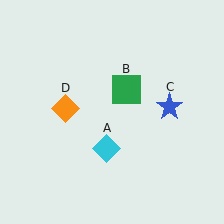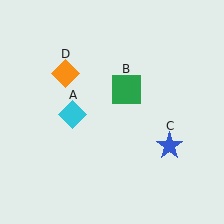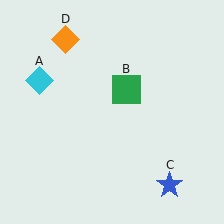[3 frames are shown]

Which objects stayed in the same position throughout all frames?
Green square (object B) remained stationary.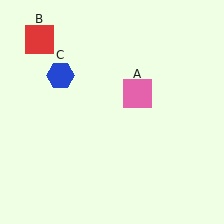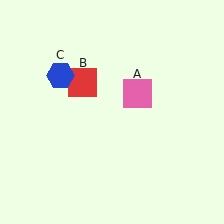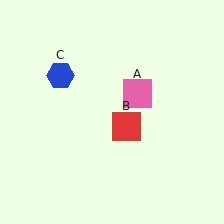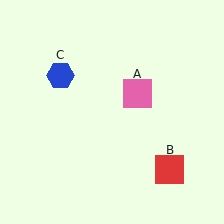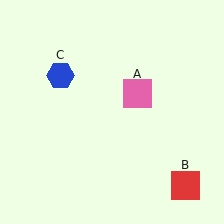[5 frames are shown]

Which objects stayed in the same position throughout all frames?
Pink square (object A) and blue hexagon (object C) remained stationary.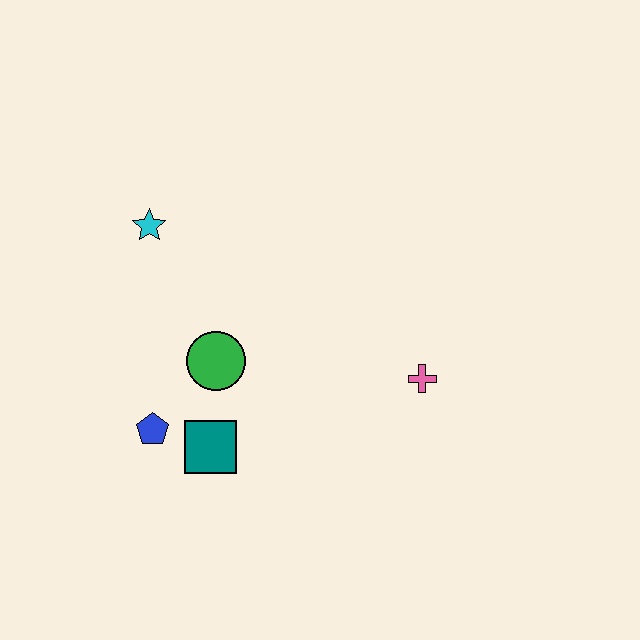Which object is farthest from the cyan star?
The pink cross is farthest from the cyan star.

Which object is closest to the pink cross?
The green circle is closest to the pink cross.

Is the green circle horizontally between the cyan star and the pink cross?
Yes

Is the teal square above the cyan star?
No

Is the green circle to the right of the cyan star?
Yes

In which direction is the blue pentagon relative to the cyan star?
The blue pentagon is below the cyan star.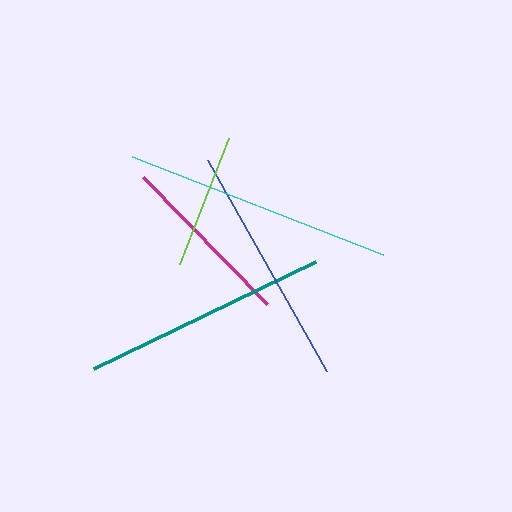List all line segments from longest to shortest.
From longest to shortest: cyan, teal, blue, magenta, lime.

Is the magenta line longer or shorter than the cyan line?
The cyan line is longer than the magenta line.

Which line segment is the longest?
The cyan line is the longest at approximately 270 pixels.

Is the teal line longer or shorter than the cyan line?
The cyan line is longer than the teal line.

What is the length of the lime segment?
The lime segment is approximately 135 pixels long.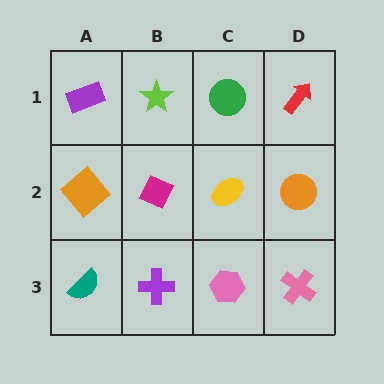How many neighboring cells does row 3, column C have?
3.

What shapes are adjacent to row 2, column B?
A lime star (row 1, column B), a purple cross (row 3, column B), an orange diamond (row 2, column A), a yellow ellipse (row 2, column C).